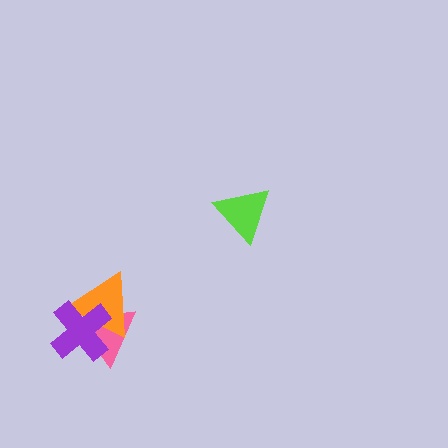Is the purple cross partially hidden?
No, no other shape covers it.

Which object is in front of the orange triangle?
The purple cross is in front of the orange triangle.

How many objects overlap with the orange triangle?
2 objects overlap with the orange triangle.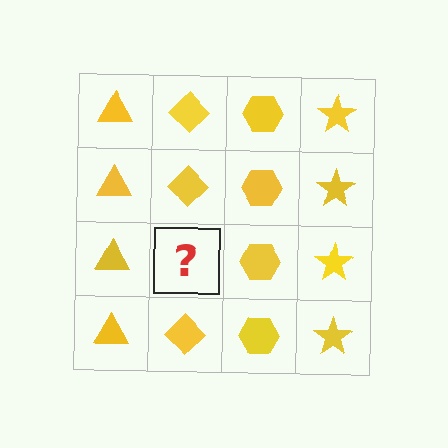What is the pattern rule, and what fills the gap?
The rule is that each column has a consistent shape. The gap should be filled with a yellow diamond.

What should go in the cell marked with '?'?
The missing cell should contain a yellow diamond.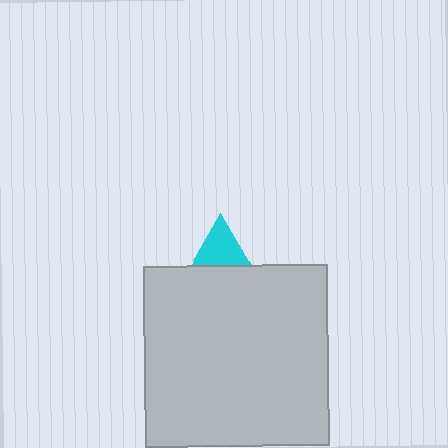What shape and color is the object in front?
The object in front is a light gray rectangle.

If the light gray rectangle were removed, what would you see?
You would see the complete cyan triangle.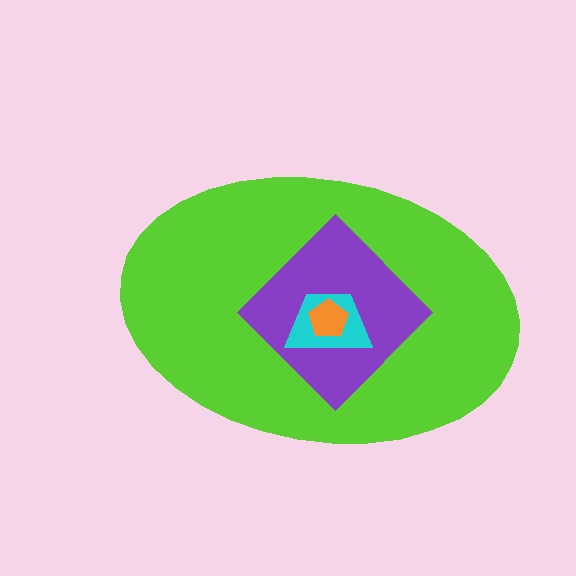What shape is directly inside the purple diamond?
The cyan trapezoid.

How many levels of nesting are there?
4.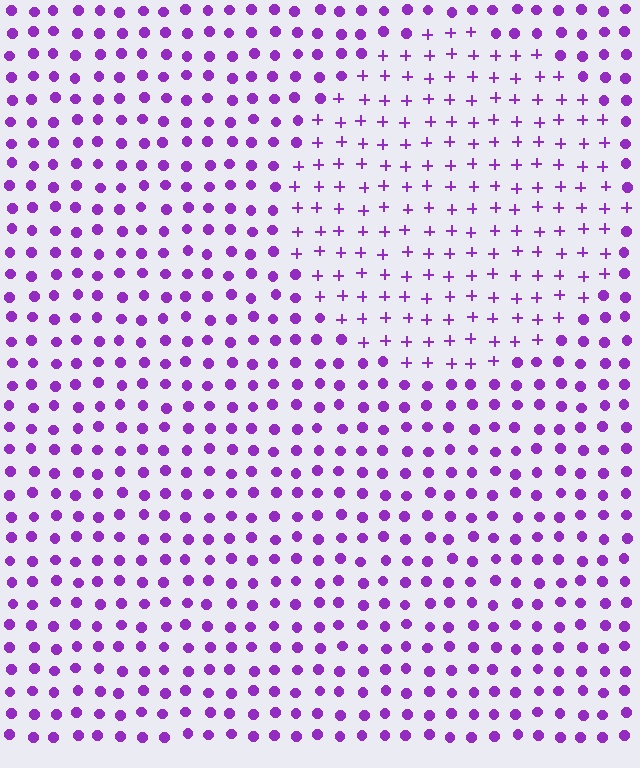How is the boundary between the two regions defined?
The boundary is defined by a change in element shape: plus signs inside vs. circles outside. All elements share the same color and spacing.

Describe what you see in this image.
The image is filled with small purple elements arranged in a uniform grid. A circle-shaped region contains plus signs, while the surrounding area contains circles. The boundary is defined purely by the change in element shape.